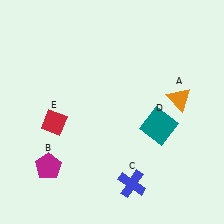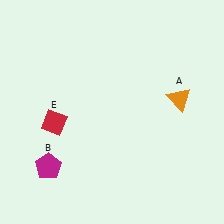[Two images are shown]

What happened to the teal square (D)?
The teal square (D) was removed in Image 2. It was in the bottom-right area of Image 1.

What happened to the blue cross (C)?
The blue cross (C) was removed in Image 2. It was in the bottom-right area of Image 1.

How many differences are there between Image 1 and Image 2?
There are 2 differences between the two images.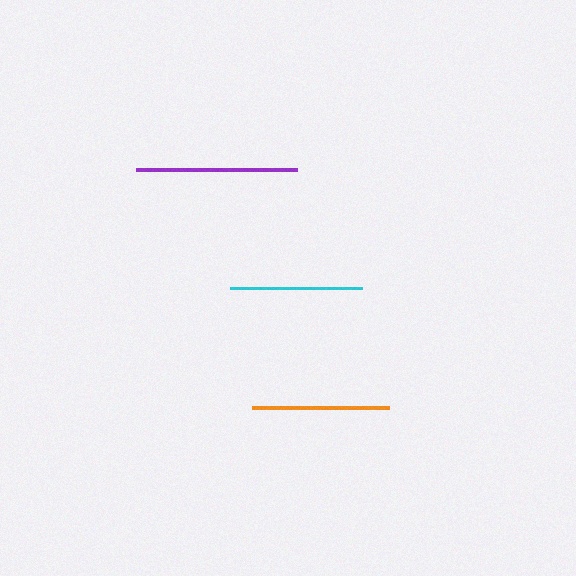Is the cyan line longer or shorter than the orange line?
The orange line is longer than the cyan line.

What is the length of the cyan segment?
The cyan segment is approximately 132 pixels long.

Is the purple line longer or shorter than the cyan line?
The purple line is longer than the cyan line.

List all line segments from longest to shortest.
From longest to shortest: purple, orange, cyan.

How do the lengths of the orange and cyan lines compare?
The orange and cyan lines are approximately the same length.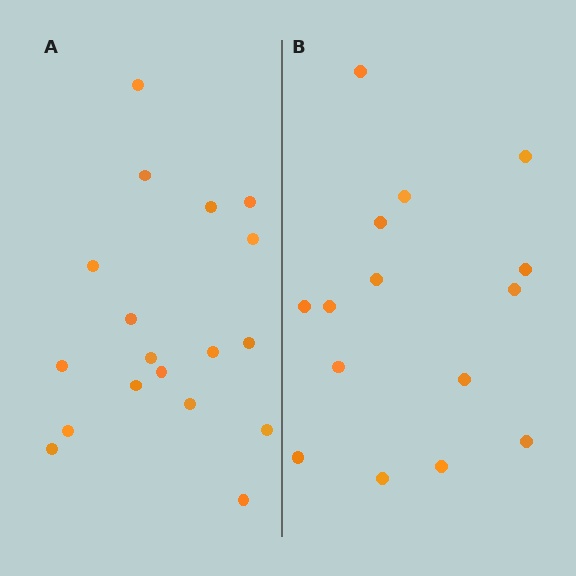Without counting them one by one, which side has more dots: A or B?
Region A (the left region) has more dots.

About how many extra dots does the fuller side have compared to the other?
Region A has just a few more — roughly 2 or 3 more dots than region B.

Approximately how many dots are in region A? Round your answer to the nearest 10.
About 20 dots. (The exact count is 18, which rounds to 20.)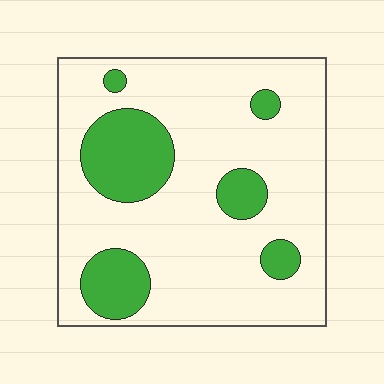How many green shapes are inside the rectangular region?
6.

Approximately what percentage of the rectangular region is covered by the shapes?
Approximately 20%.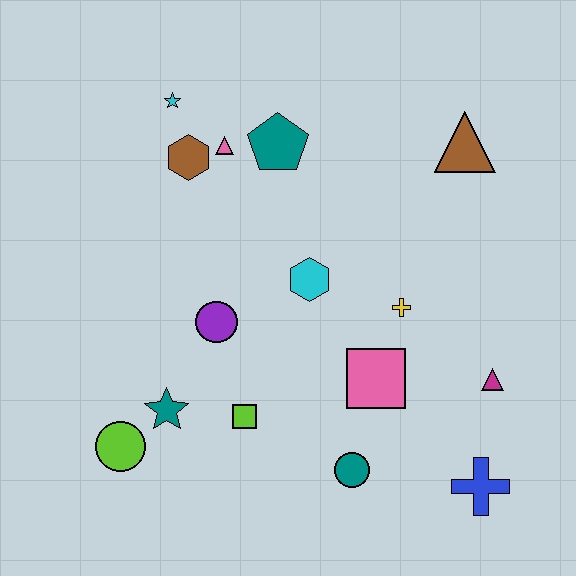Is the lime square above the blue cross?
Yes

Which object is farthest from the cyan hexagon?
The blue cross is farthest from the cyan hexagon.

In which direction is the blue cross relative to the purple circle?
The blue cross is to the right of the purple circle.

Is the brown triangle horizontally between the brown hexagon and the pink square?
No